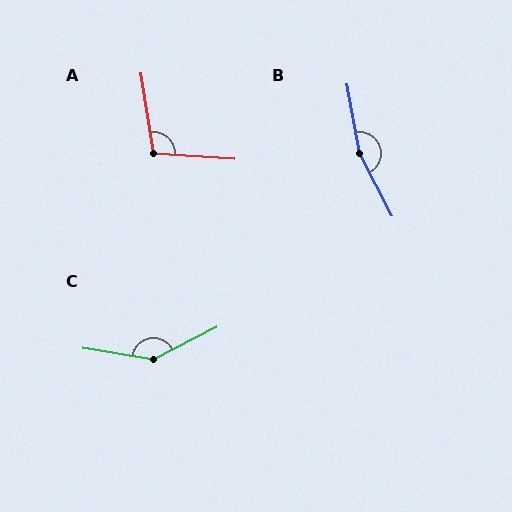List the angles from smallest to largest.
A (103°), C (143°), B (163°).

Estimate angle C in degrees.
Approximately 143 degrees.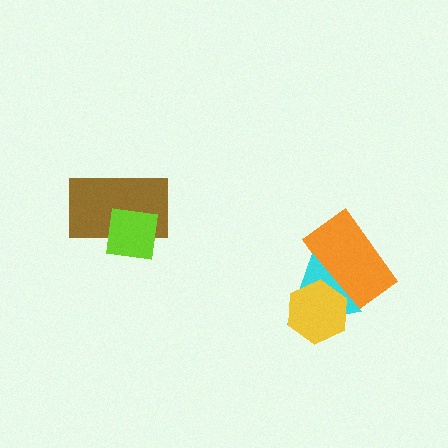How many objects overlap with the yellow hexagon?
2 objects overlap with the yellow hexagon.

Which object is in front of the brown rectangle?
The lime square is in front of the brown rectangle.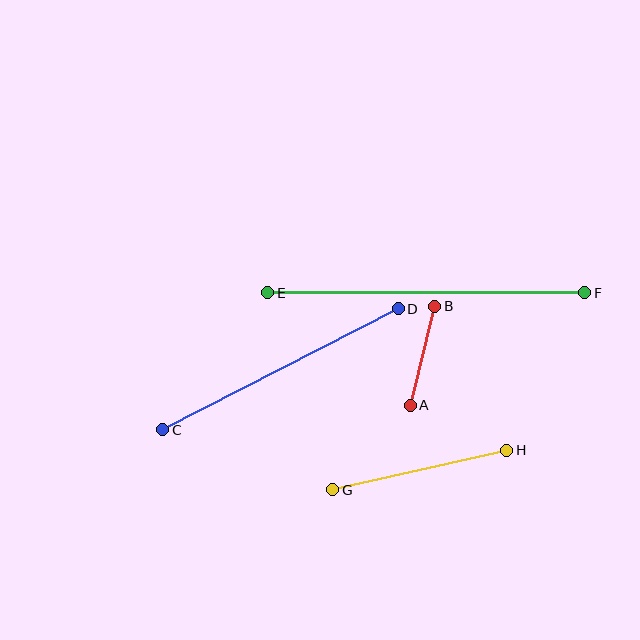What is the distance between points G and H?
The distance is approximately 178 pixels.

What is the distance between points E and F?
The distance is approximately 317 pixels.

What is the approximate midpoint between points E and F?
The midpoint is at approximately (426, 293) pixels.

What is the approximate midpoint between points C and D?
The midpoint is at approximately (280, 369) pixels.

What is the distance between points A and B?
The distance is approximately 102 pixels.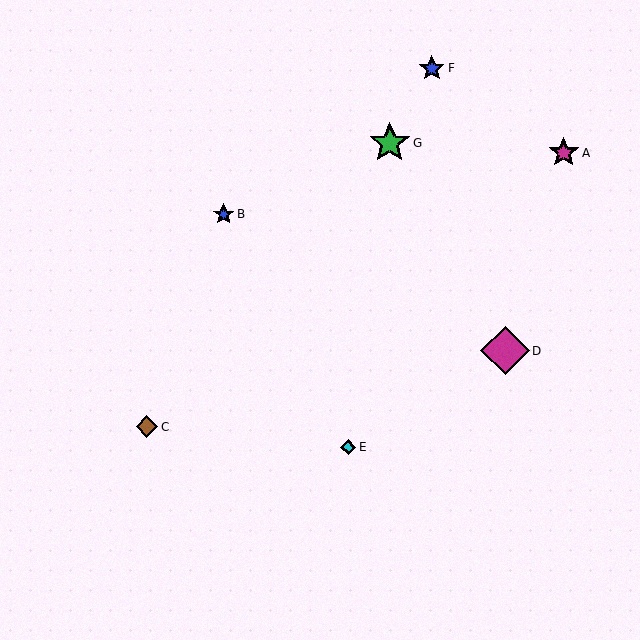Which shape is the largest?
The magenta diamond (labeled D) is the largest.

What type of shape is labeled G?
Shape G is a green star.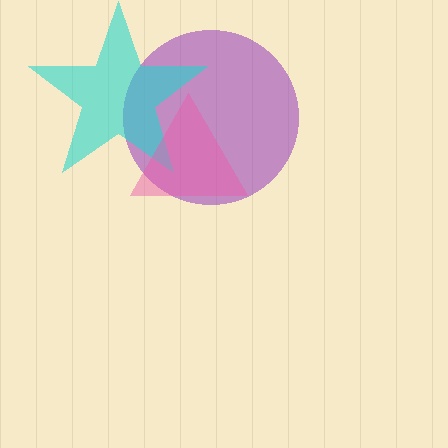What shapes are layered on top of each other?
The layered shapes are: a purple circle, a cyan star, a pink triangle.